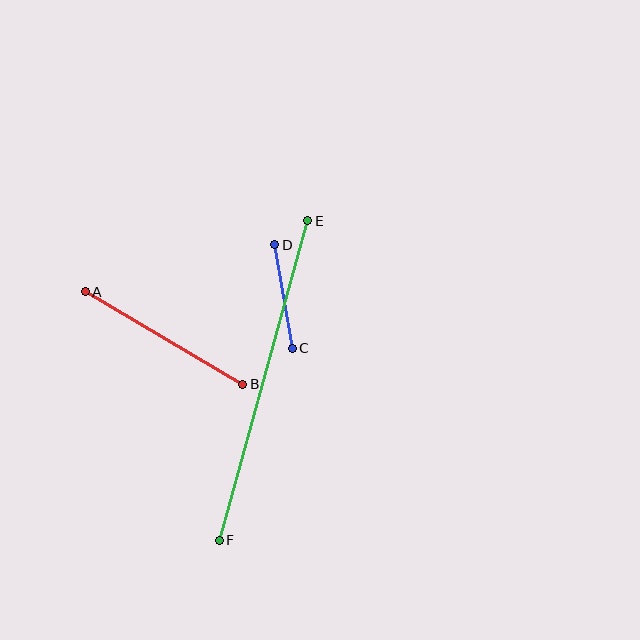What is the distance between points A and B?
The distance is approximately 182 pixels.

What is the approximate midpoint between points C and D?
The midpoint is at approximately (283, 296) pixels.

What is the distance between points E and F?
The distance is approximately 332 pixels.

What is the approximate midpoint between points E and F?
The midpoint is at approximately (263, 381) pixels.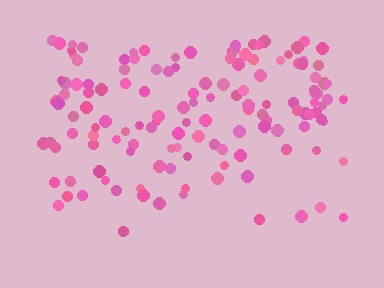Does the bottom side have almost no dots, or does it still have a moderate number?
Still a moderate number, just noticeably fewer than the top.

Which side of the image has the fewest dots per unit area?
The bottom.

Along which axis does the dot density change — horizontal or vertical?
Vertical.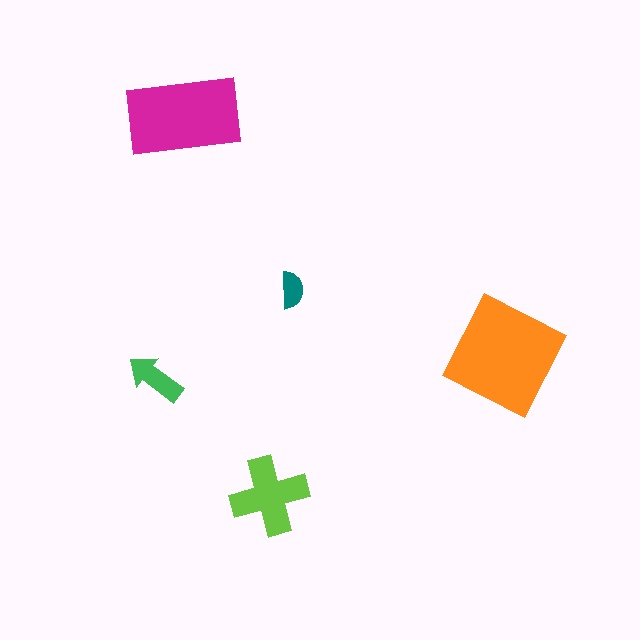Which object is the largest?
The orange square.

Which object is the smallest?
The teal semicircle.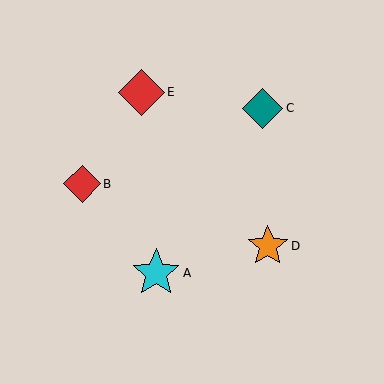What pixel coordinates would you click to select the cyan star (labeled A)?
Click at (156, 273) to select the cyan star A.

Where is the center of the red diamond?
The center of the red diamond is at (141, 92).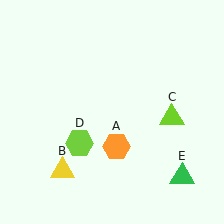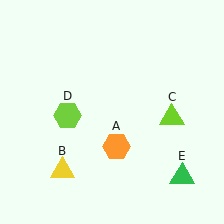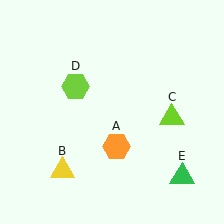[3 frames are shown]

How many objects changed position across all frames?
1 object changed position: lime hexagon (object D).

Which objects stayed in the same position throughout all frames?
Orange hexagon (object A) and yellow triangle (object B) and lime triangle (object C) and green triangle (object E) remained stationary.